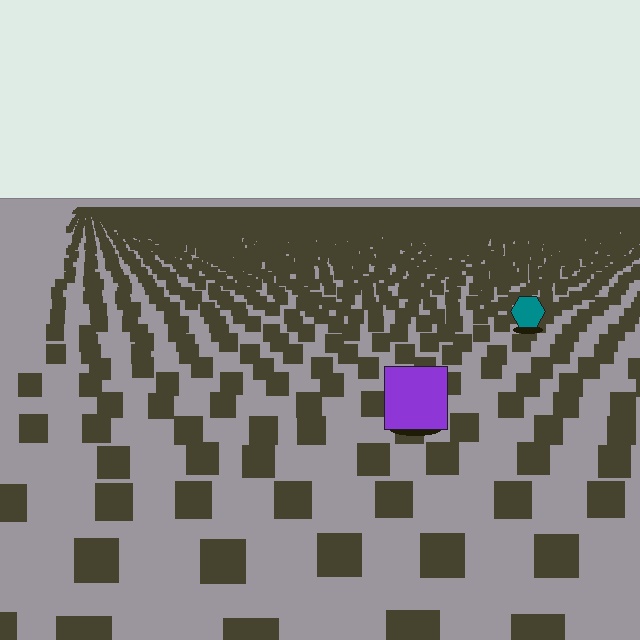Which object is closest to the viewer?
The purple square is closest. The texture marks near it are larger and more spread out.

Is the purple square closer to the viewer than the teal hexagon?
Yes. The purple square is closer — you can tell from the texture gradient: the ground texture is coarser near it.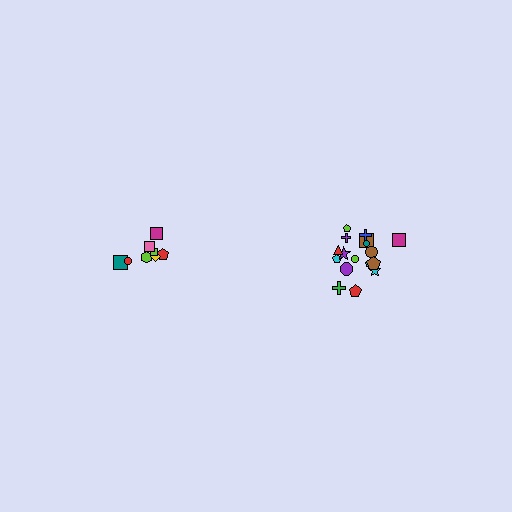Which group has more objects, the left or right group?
The right group.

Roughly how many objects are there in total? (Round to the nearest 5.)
Roughly 25 objects in total.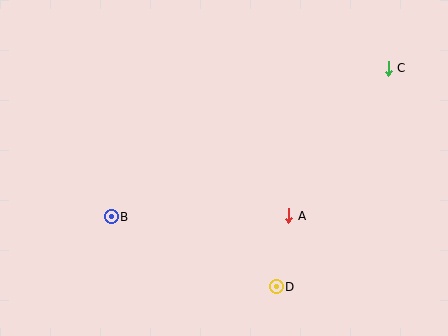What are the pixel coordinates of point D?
Point D is at (276, 287).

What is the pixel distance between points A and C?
The distance between A and C is 178 pixels.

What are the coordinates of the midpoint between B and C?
The midpoint between B and C is at (250, 142).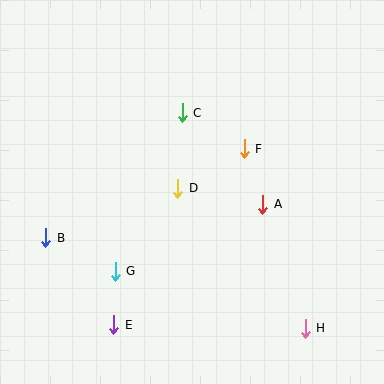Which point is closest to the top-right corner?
Point F is closest to the top-right corner.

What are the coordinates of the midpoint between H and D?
The midpoint between H and D is at (241, 258).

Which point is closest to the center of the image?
Point D at (178, 188) is closest to the center.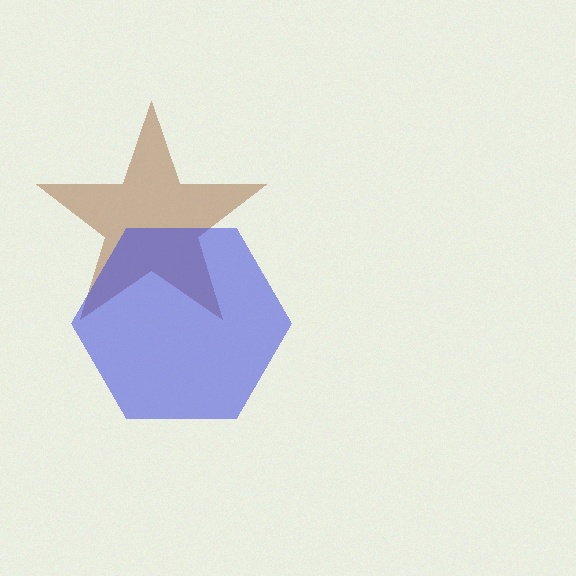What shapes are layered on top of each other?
The layered shapes are: a brown star, a blue hexagon.